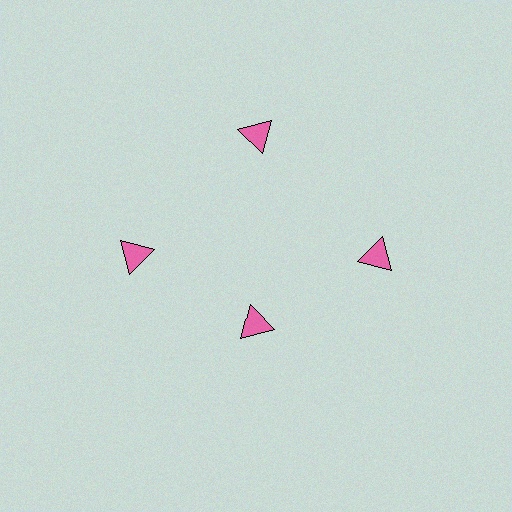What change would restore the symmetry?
The symmetry would be restored by moving it outward, back onto the ring so that all 4 triangles sit at equal angles and equal distance from the center.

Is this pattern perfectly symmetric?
No. The 4 pink triangles are arranged in a ring, but one element near the 6 o'clock position is pulled inward toward the center, breaking the 4-fold rotational symmetry.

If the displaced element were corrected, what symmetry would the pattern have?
It would have 4-fold rotational symmetry — the pattern would map onto itself every 90 degrees.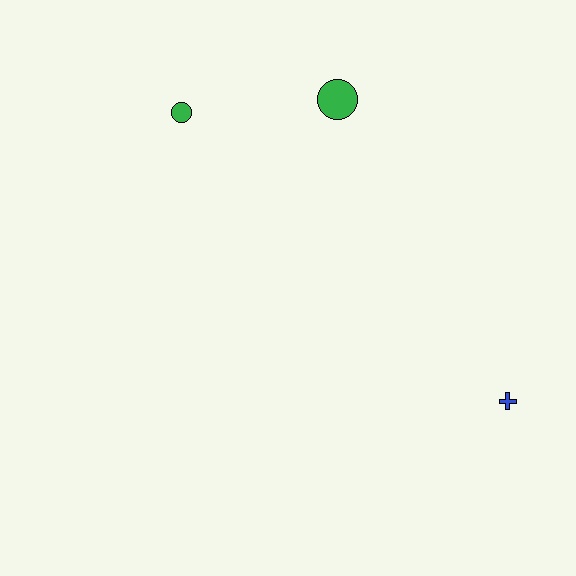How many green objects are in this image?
There are 2 green objects.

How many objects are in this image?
There are 3 objects.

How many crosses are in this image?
There is 1 cross.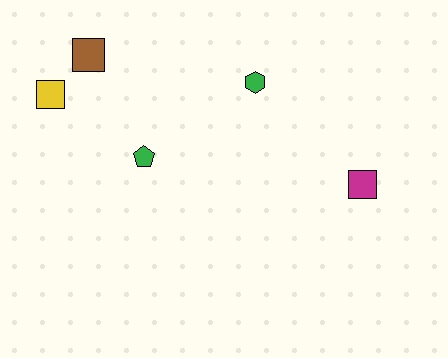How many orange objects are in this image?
There are no orange objects.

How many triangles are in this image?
There are no triangles.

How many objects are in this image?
There are 5 objects.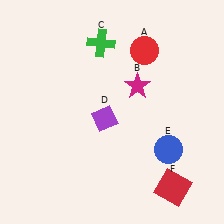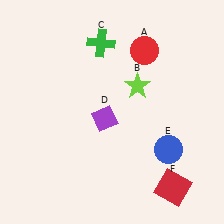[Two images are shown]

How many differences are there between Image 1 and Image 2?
There is 1 difference between the two images.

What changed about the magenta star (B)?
In Image 1, B is magenta. In Image 2, it changed to lime.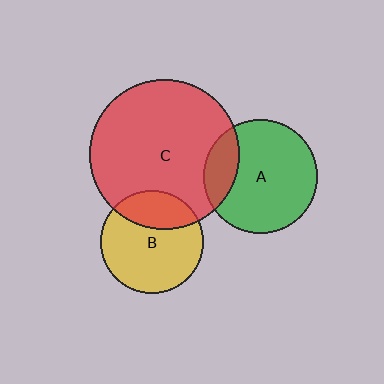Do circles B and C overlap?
Yes.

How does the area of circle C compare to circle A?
Approximately 1.7 times.